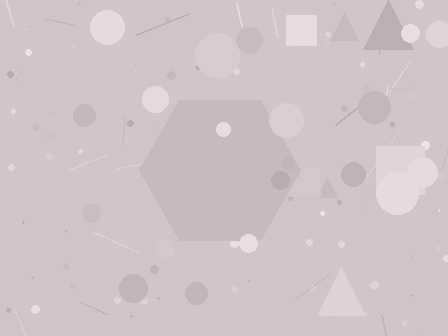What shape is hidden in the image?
A hexagon is hidden in the image.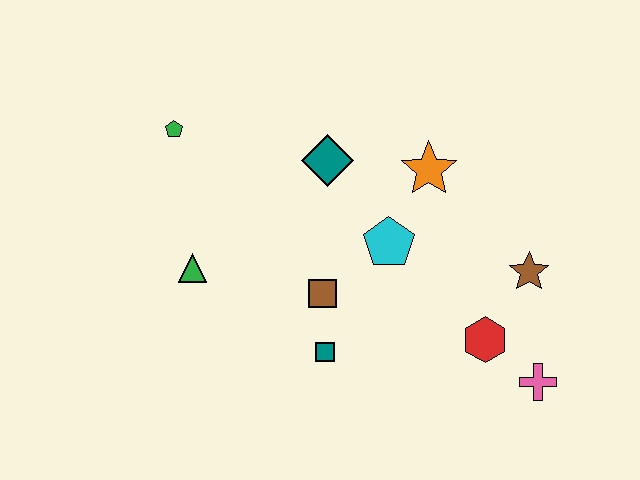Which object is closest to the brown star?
The red hexagon is closest to the brown star.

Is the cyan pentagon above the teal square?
Yes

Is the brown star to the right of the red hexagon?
Yes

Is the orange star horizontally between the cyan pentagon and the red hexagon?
Yes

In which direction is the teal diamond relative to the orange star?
The teal diamond is to the left of the orange star.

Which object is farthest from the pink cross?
The green pentagon is farthest from the pink cross.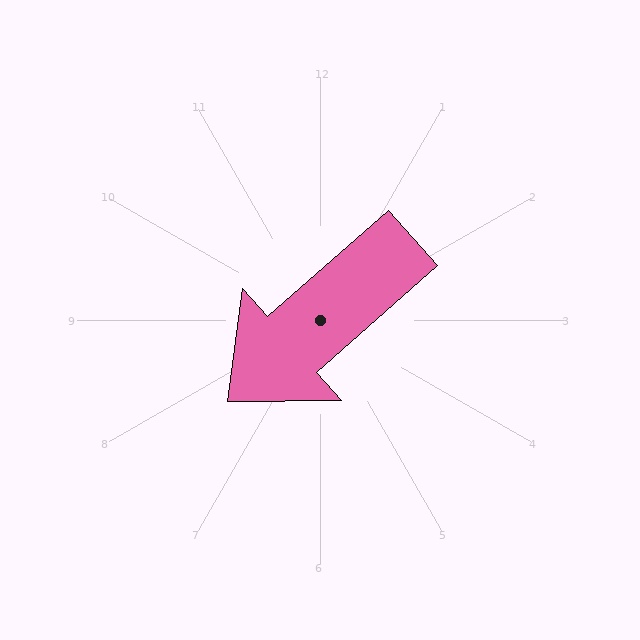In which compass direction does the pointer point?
Southwest.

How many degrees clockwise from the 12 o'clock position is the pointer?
Approximately 229 degrees.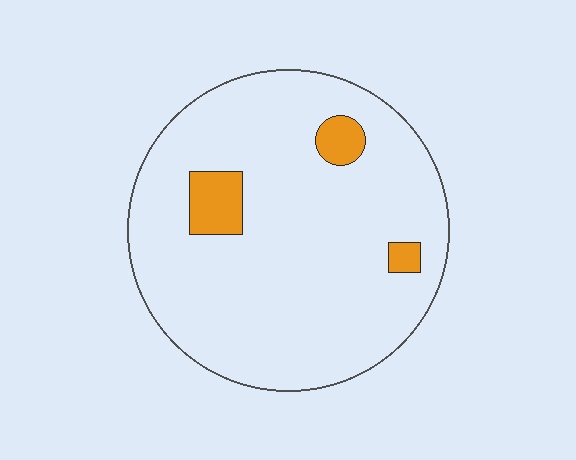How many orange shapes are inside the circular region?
3.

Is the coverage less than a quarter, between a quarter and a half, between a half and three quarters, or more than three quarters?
Less than a quarter.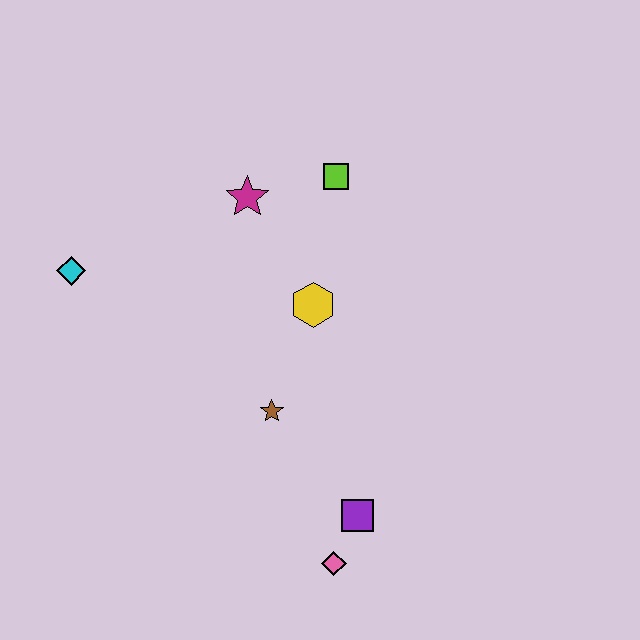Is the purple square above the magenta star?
No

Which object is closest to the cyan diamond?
The magenta star is closest to the cyan diamond.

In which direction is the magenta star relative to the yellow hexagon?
The magenta star is above the yellow hexagon.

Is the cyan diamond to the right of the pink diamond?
No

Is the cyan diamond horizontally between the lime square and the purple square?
No